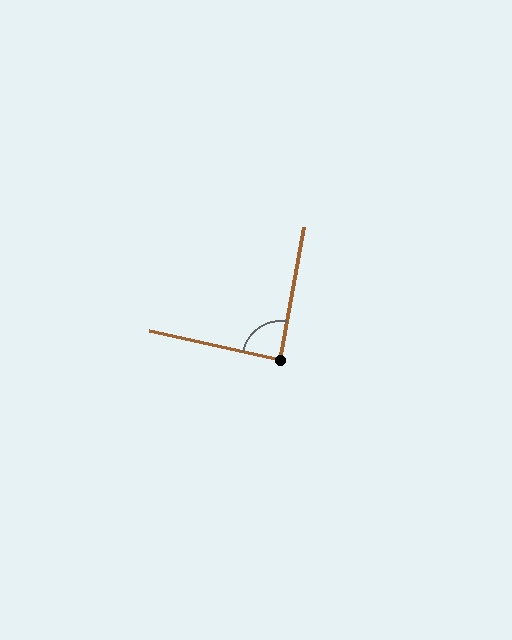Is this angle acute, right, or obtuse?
It is approximately a right angle.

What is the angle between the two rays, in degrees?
Approximately 88 degrees.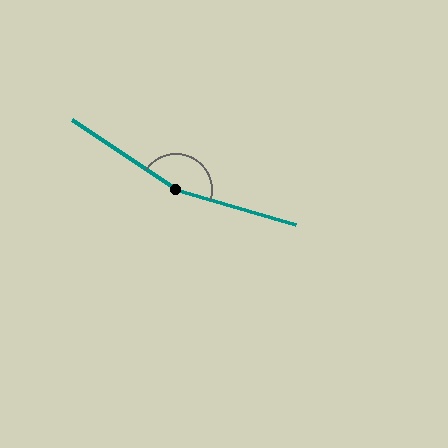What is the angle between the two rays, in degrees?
Approximately 162 degrees.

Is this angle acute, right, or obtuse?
It is obtuse.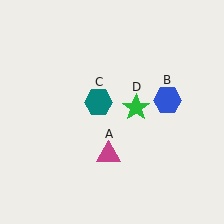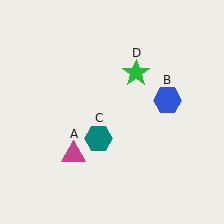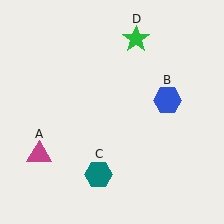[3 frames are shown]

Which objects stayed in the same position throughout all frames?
Blue hexagon (object B) remained stationary.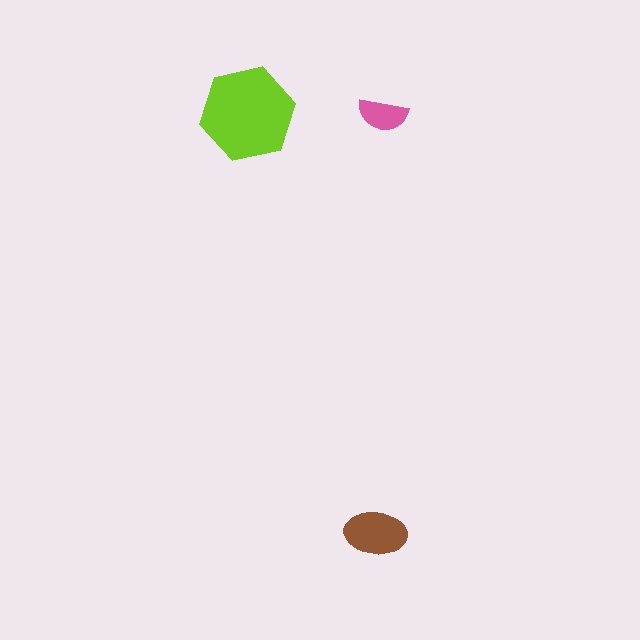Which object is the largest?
The lime hexagon.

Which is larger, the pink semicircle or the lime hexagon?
The lime hexagon.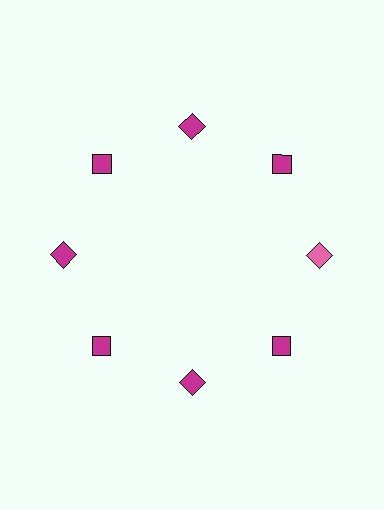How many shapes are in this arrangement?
There are 8 shapes arranged in a ring pattern.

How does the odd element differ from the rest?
It has a different color: pink instead of magenta.